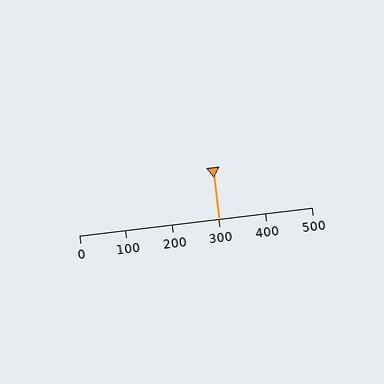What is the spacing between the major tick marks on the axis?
The major ticks are spaced 100 apart.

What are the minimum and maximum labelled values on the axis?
The axis runs from 0 to 500.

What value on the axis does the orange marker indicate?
The marker indicates approximately 300.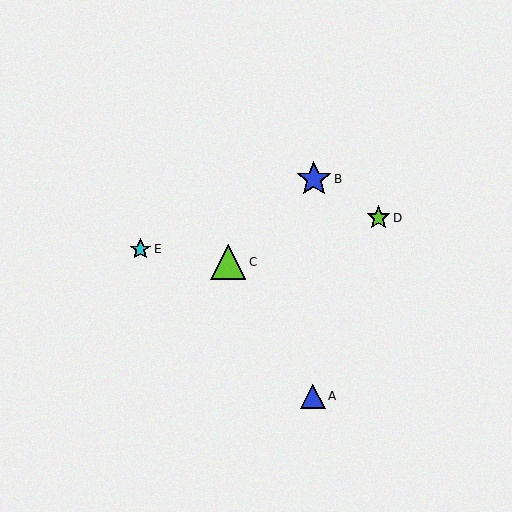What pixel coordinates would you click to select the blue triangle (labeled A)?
Click at (313, 396) to select the blue triangle A.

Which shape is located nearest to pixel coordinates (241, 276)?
The lime triangle (labeled C) at (228, 262) is nearest to that location.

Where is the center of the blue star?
The center of the blue star is at (314, 179).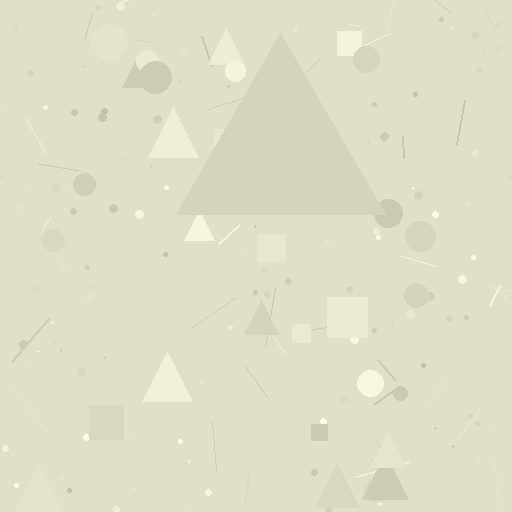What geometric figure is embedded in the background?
A triangle is embedded in the background.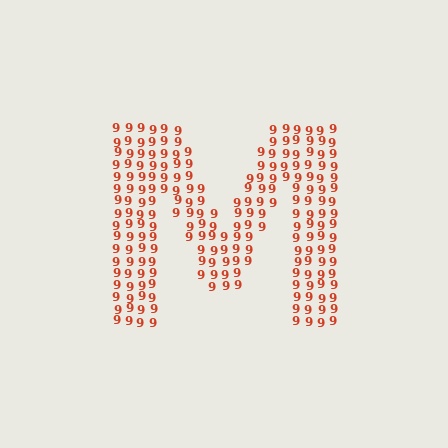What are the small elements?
The small elements are digit 9's.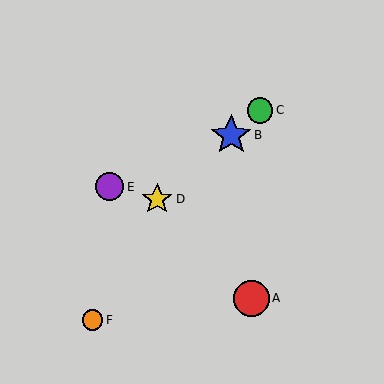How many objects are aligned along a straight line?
3 objects (B, C, D) are aligned along a straight line.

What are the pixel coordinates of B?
Object B is at (231, 135).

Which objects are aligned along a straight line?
Objects B, C, D are aligned along a straight line.